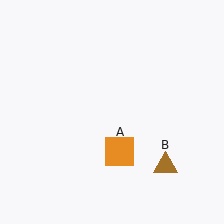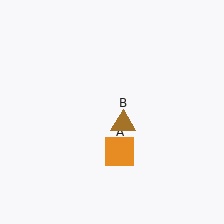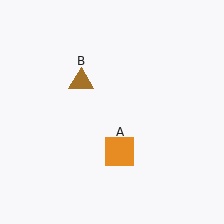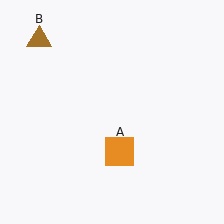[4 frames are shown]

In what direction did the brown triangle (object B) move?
The brown triangle (object B) moved up and to the left.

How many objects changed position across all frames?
1 object changed position: brown triangle (object B).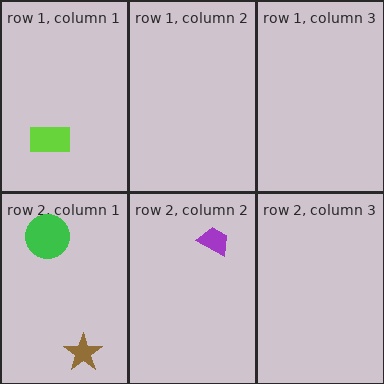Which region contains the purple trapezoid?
The row 2, column 2 region.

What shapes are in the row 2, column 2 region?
The purple trapezoid.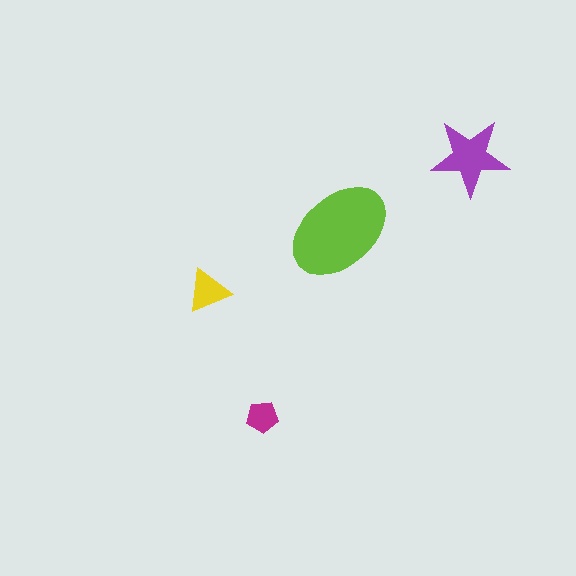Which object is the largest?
The lime ellipse.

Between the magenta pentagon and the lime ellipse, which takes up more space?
The lime ellipse.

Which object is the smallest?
The magenta pentagon.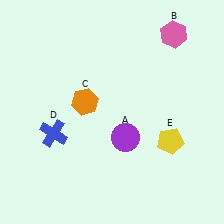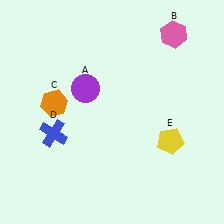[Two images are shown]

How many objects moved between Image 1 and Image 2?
2 objects moved between the two images.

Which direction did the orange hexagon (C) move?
The orange hexagon (C) moved left.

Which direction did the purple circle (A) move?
The purple circle (A) moved up.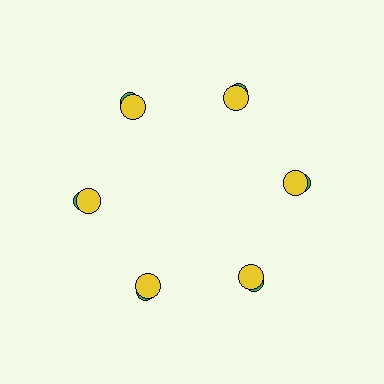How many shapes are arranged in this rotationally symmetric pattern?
There are 12 shapes, arranged in 6 groups of 2.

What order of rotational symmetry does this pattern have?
This pattern has 6-fold rotational symmetry.